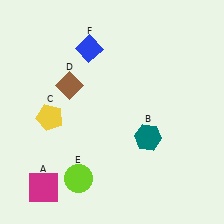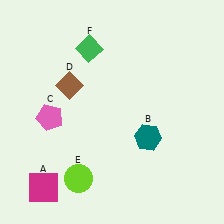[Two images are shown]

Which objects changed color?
C changed from yellow to pink. F changed from blue to green.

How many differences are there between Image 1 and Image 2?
There are 2 differences between the two images.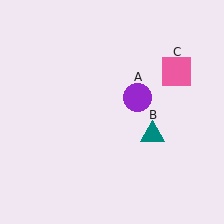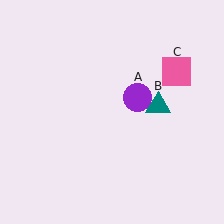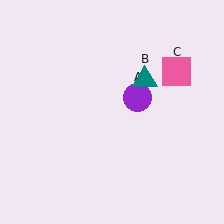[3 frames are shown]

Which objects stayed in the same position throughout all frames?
Purple circle (object A) and pink square (object C) remained stationary.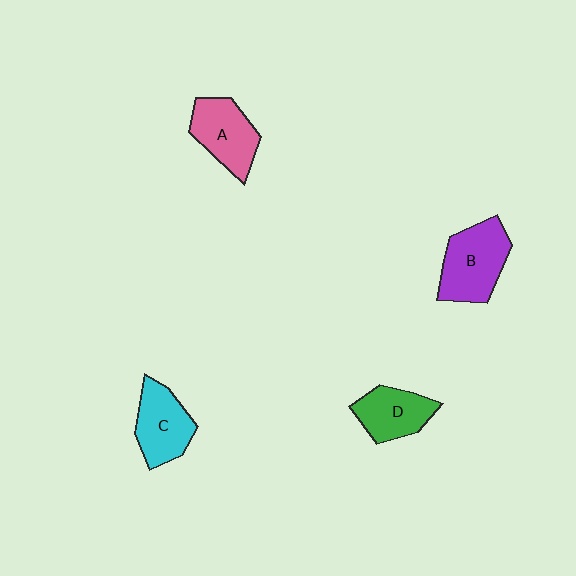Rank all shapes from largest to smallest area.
From largest to smallest: B (purple), A (pink), C (cyan), D (green).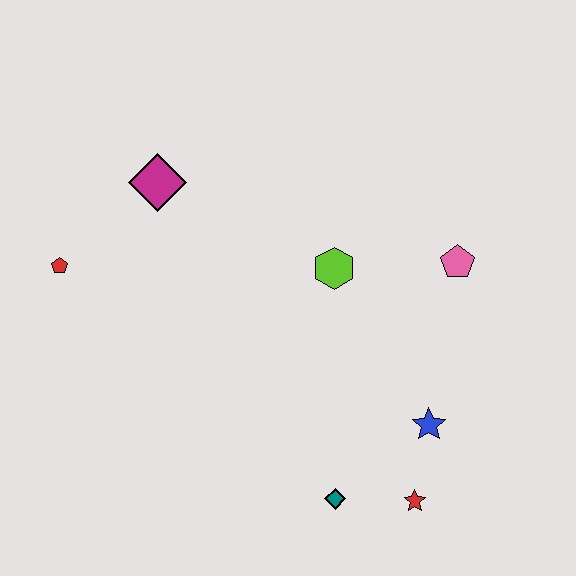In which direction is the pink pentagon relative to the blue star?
The pink pentagon is above the blue star.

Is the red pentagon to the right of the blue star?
No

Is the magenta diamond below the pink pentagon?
No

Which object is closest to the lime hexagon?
The pink pentagon is closest to the lime hexagon.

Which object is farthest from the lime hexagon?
The red pentagon is farthest from the lime hexagon.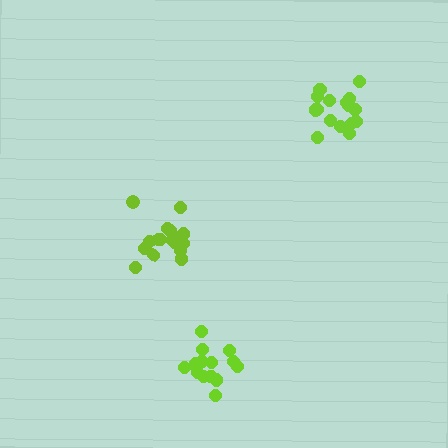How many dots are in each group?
Group 1: 16 dots, Group 2: 15 dots, Group 3: 17 dots (48 total).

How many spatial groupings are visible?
There are 3 spatial groupings.